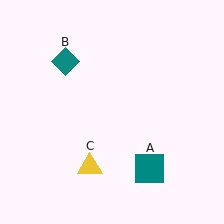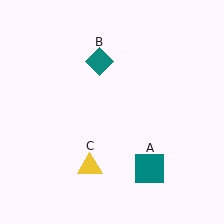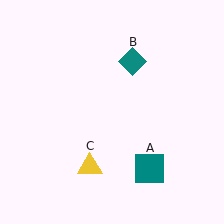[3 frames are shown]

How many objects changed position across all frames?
1 object changed position: teal diamond (object B).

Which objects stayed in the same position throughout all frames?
Teal square (object A) and yellow triangle (object C) remained stationary.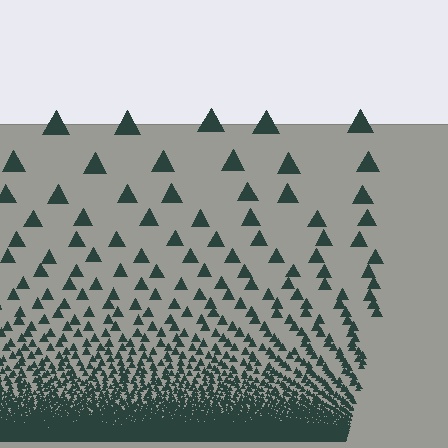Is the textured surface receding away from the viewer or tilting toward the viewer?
The surface appears to tilt toward the viewer. Texture elements get larger and sparser toward the top.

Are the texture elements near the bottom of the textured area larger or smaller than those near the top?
Smaller. The gradient is inverted — elements near the bottom are smaller and denser.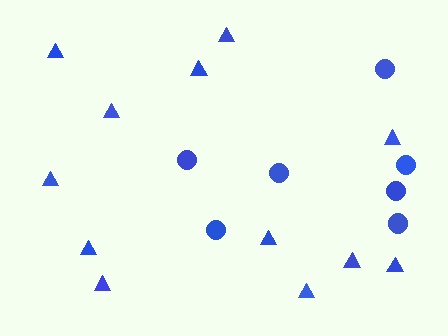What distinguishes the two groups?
There are 2 groups: one group of circles (7) and one group of triangles (12).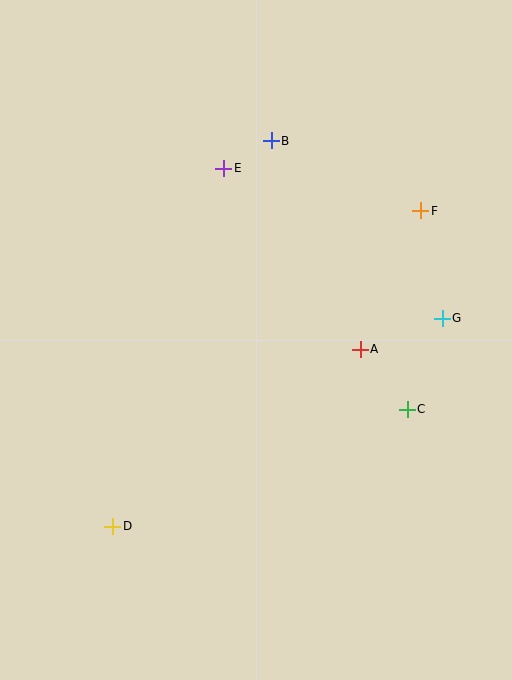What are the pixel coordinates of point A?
Point A is at (360, 349).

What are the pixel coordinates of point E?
Point E is at (224, 168).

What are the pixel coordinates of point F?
Point F is at (421, 211).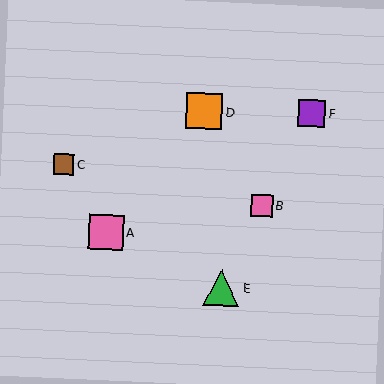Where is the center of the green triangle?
The center of the green triangle is at (222, 288).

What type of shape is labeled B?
Shape B is a pink square.